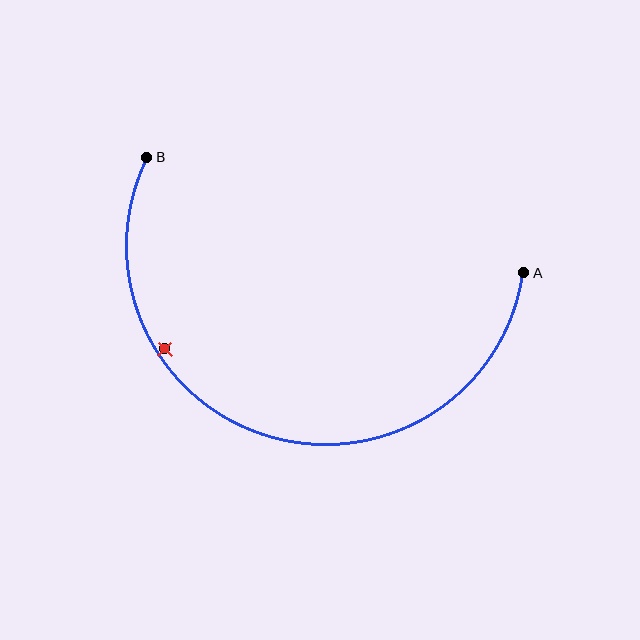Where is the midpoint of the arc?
The arc midpoint is the point on the curve farthest from the straight line joining A and B. It sits below that line.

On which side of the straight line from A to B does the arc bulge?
The arc bulges below the straight line connecting A and B.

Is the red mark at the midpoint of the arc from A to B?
No — the red mark does not lie on the arc at all. It sits slightly inside the curve.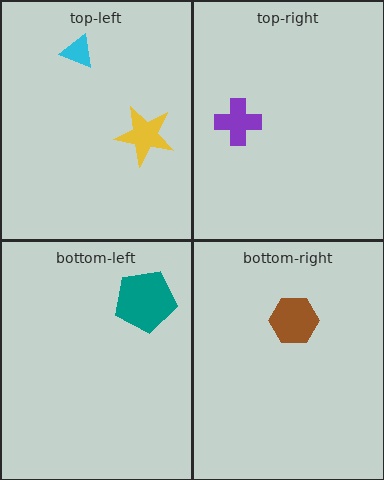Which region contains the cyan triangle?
The top-left region.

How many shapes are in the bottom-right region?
1.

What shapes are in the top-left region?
The cyan triangle, the yellow star.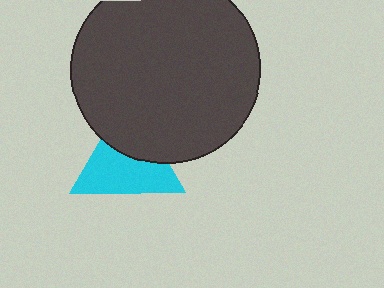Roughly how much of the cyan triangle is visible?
About half of it is visible (roughly 62%).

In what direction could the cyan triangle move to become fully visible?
The cyan triangle could move down. That would shift it out from behind the dark gray circle entirely.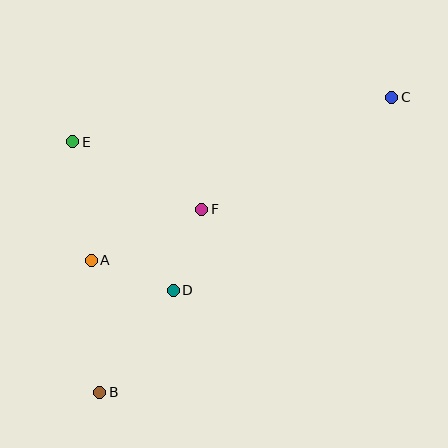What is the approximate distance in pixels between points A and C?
The distance between A and C is approximately 342 pixels.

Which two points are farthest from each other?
Points B and C are farthest from each other.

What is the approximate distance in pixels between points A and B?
The distance between A and B is approximately 133 pixels.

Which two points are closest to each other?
Points D and F are closest to each other.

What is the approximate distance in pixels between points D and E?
The distance between D and E is approximately 179 pixels.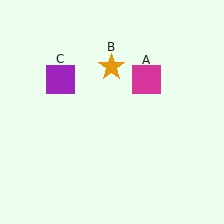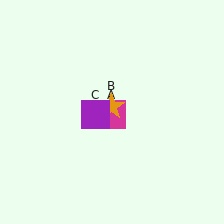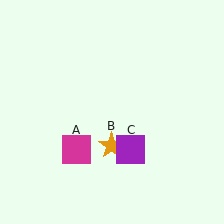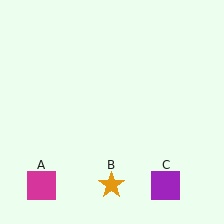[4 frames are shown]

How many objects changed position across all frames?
3 objects changed position: magenta square (object A), orange star (object B), purple square (object C).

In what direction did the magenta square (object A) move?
The magenta square (object A) moved down and to the left.